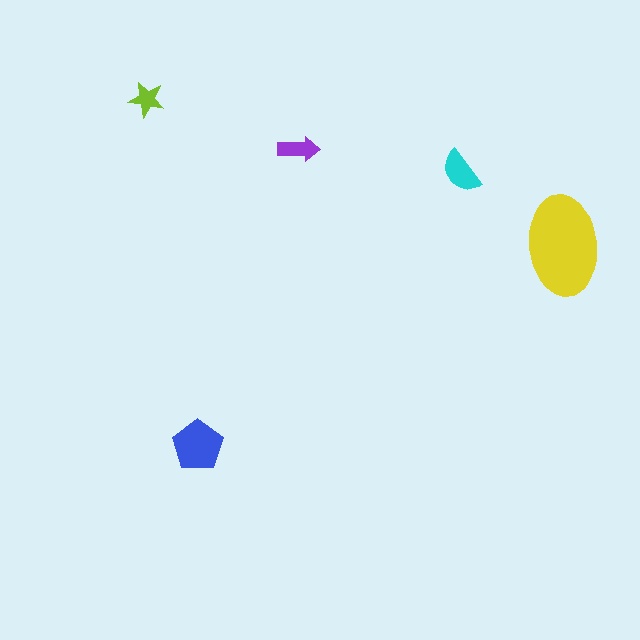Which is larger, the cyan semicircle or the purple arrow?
The cyan semicircle.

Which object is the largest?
The yellow ellipse.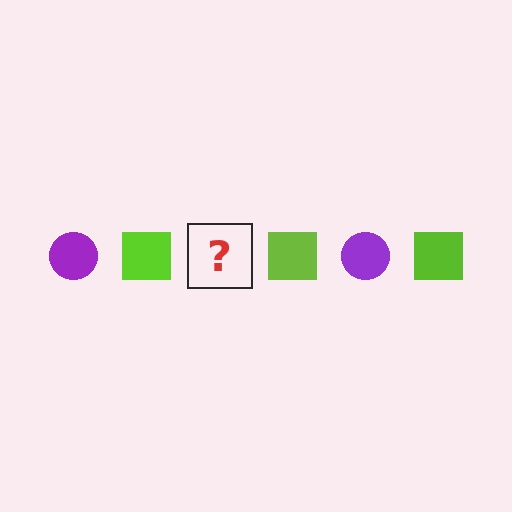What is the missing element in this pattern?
The missing element is a purple circle.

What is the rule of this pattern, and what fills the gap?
The rule is that the pattern alternates between purple circle and lime square. The gap should be filled with a purple circle.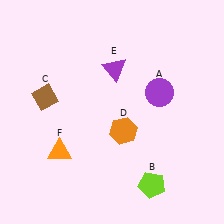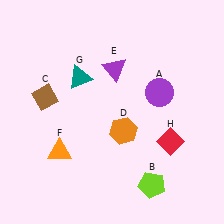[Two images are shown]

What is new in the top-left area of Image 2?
A teal triangle (G) was added in the top-left area of Image 2.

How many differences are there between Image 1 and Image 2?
There are 2 differences between the two images.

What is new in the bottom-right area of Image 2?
A red diamond (H) was added in the bottom-right area of Image 2.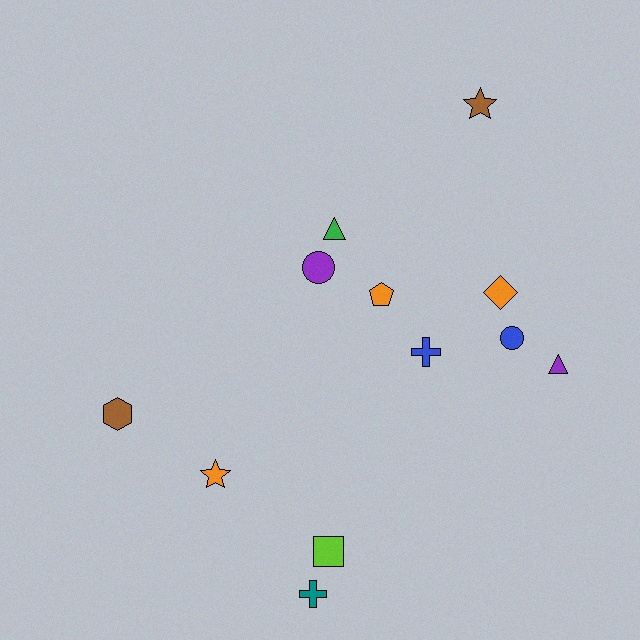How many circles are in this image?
There are 2 circles.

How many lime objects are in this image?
There is 1 lime object.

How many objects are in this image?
There are 12 objects.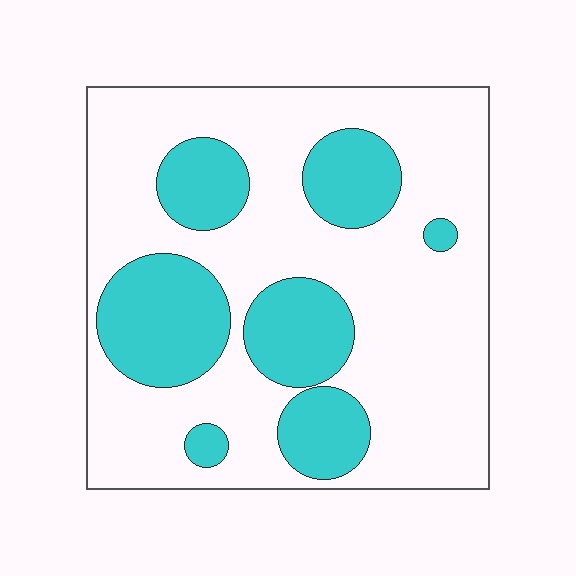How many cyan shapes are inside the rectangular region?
7.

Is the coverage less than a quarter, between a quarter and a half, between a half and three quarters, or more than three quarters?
Between a quarter and a half.